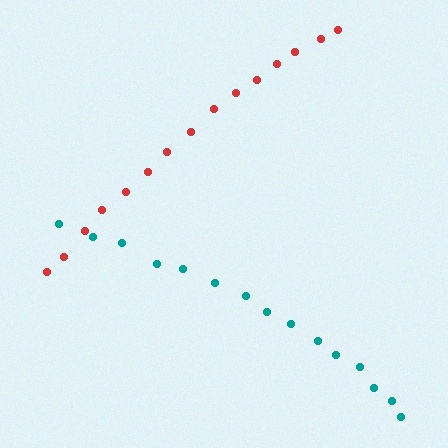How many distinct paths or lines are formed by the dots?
There are 2 distinct paths.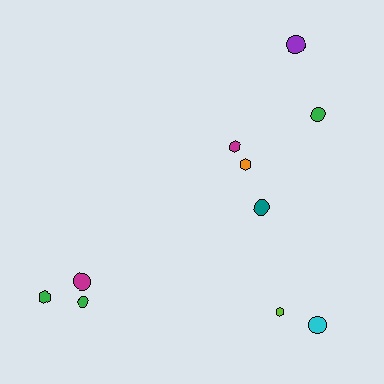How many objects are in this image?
There are 10 objects.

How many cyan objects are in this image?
There is 1 cyan object.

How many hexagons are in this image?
There are 4 hexagons.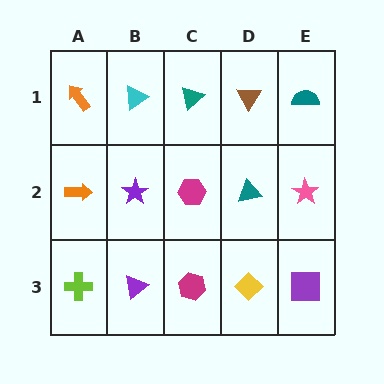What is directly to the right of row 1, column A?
A cyan triangle.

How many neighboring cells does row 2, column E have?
3.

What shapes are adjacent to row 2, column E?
A teal semicircle (row 1, column E), a purple square (row 3, column E), a teal triangle (row 2, column D).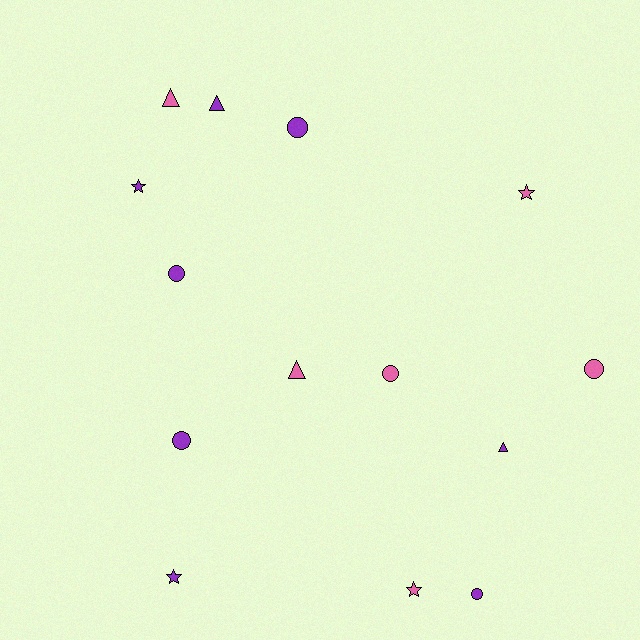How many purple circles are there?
There are 4 purple circles.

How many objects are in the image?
There are 14 objects.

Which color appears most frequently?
Purple, with 8 objects.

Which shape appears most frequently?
Circle, with 6 objects.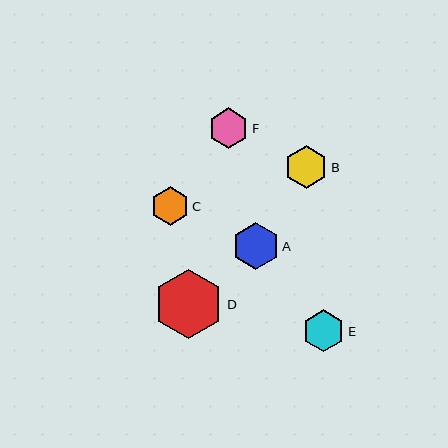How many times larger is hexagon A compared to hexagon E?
Hexagon A is approximately 1.1 times the size of hexagon E.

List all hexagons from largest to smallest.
From largest to smallest: D, A, B, E, F, C.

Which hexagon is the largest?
Hexagon D is the largest with a size of approximately 69 pixels.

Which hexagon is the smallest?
Hexagon C is the smallest with a size of approximately 38 pixels.